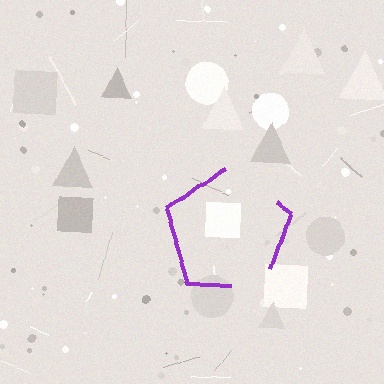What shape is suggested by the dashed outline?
The dashed outline suggests a pentagon.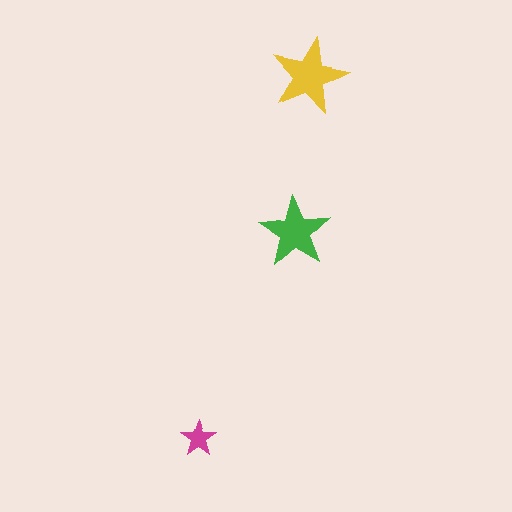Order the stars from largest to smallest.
the yellow one, the green one, the magenta one.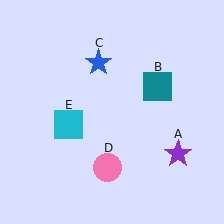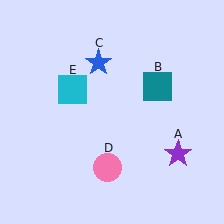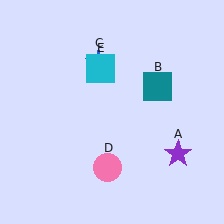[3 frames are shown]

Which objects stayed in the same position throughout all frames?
Purple star (object A) and teal square (object B) and blue star (object C) and pink circle (object D) remained stationary.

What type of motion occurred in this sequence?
The cyan square (object E) rotated clockwise around the center of the scene.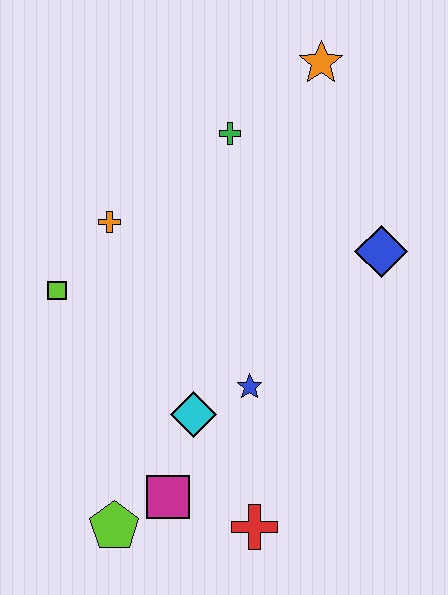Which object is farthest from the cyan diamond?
The orange star is farthest from the cyan diamond.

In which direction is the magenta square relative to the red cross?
The magenta square is to the left of the red cross.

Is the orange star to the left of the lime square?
No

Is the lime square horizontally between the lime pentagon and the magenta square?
No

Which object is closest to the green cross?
The orange star is closest to the green cross.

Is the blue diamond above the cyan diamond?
Yes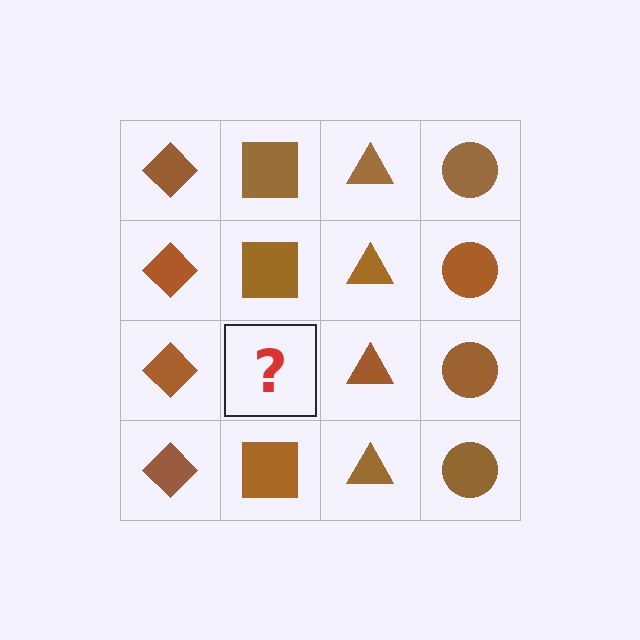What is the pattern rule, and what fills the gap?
The rule is that each column has a consistent shape. The gap should be filled with a brown square.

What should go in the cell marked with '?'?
The missing cell should contain a brown square.